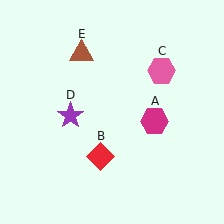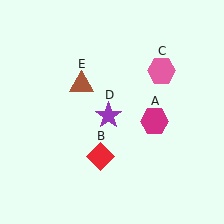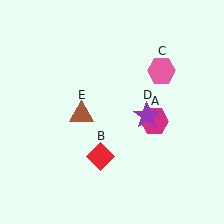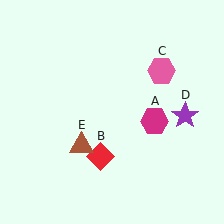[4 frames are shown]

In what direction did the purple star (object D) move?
The purple star (object D) moved right.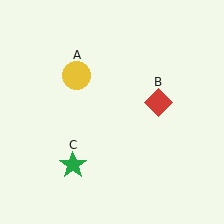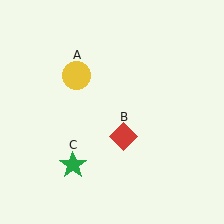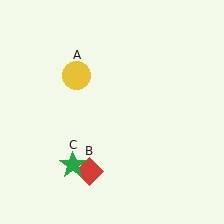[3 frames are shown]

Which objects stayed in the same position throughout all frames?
Yellow circle (object A) and green star (object C) remained stationary.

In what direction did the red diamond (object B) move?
The red diamond (object B) moved down and to the left.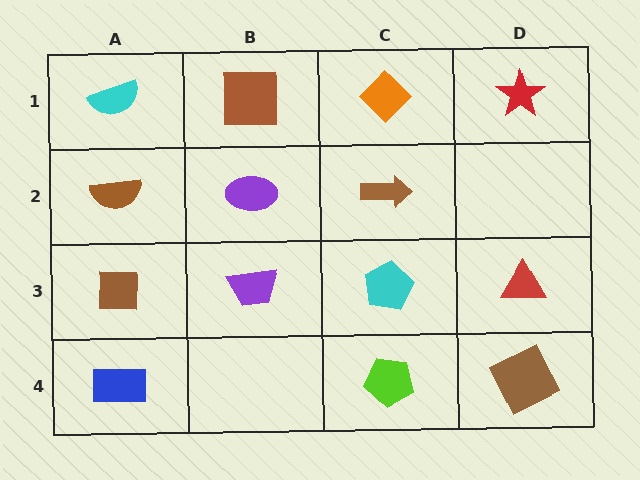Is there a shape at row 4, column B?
No, that cell is empty.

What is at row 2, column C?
A brown arrow.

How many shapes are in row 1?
4 shapes.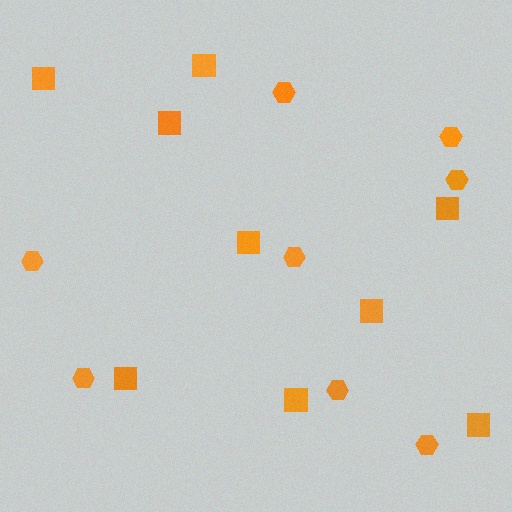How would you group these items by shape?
There are 2 groups: one group of hexagons (8) and one group of squares (9).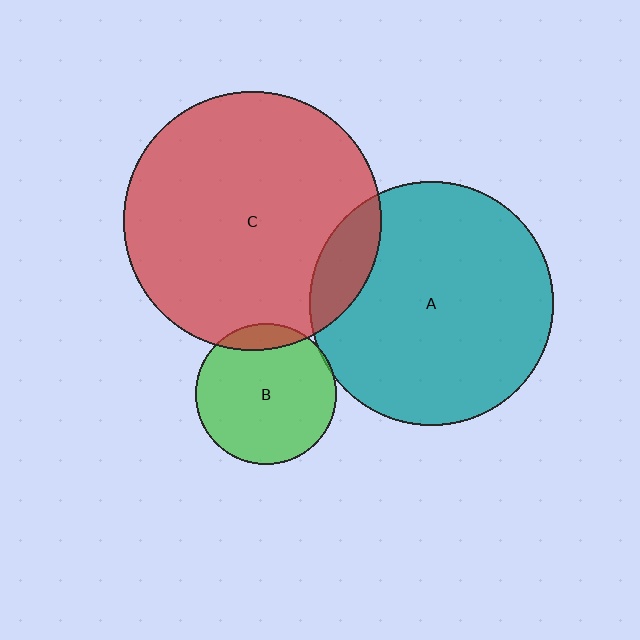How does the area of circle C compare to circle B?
Approximately 3.4 times.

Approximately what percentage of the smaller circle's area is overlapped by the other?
Approximately 10%.